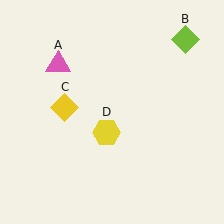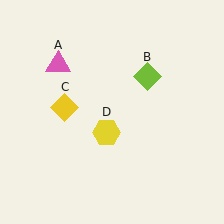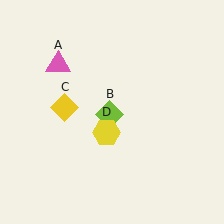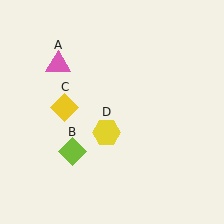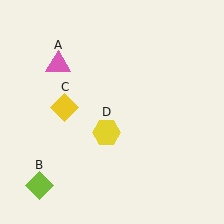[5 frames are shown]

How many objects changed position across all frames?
1 object changed position: lime diamond (object B).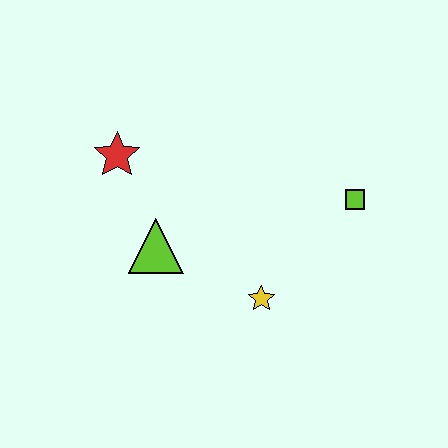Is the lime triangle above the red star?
No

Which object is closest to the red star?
The lime triangle is closest to the red star.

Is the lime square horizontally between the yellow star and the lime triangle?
No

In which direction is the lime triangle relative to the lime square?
The lime triangle is to the left of the lime square.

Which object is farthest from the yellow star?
The red star is farthest from the yellow star.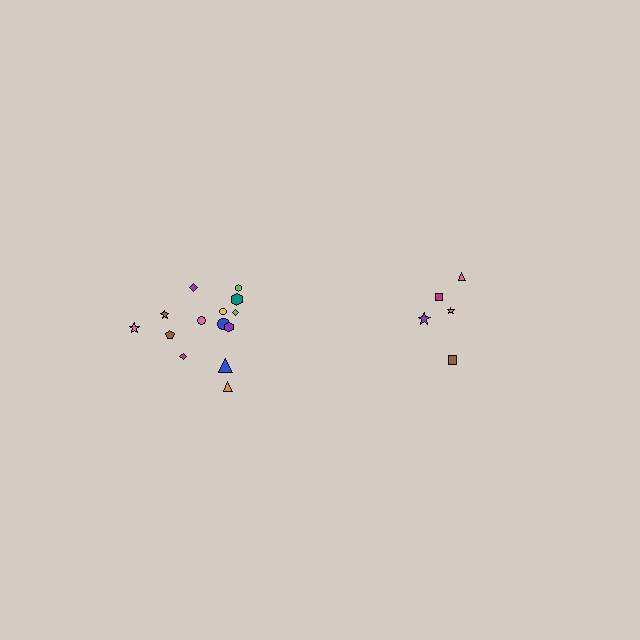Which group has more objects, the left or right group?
The left group.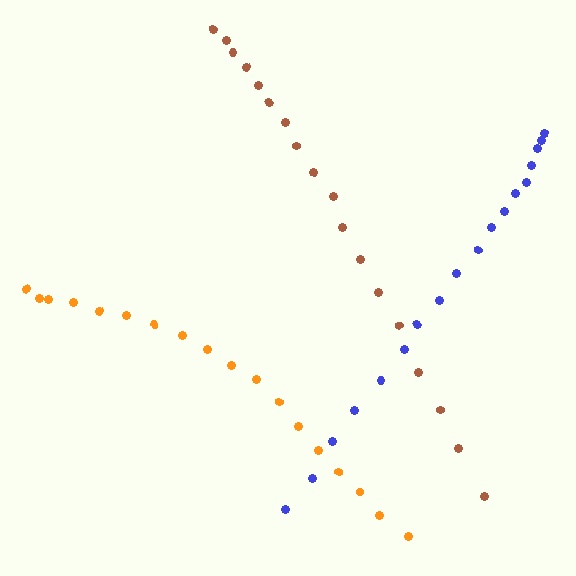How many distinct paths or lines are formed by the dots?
There are 3 distinct paths.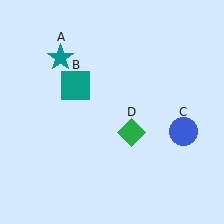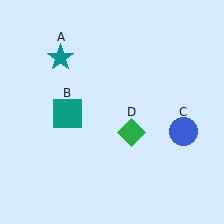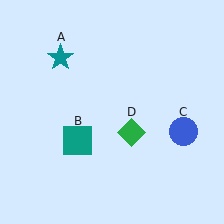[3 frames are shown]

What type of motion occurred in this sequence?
The teal square (object B) rotated counterclockwise around the center of the scene.